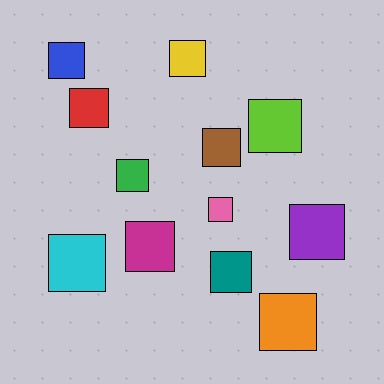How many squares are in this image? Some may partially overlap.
There are 12 squares.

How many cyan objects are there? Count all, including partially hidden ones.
There is 1 cyan object.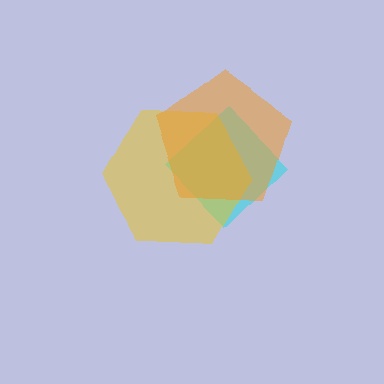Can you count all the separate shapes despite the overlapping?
Yes, there are 3 separate shapes.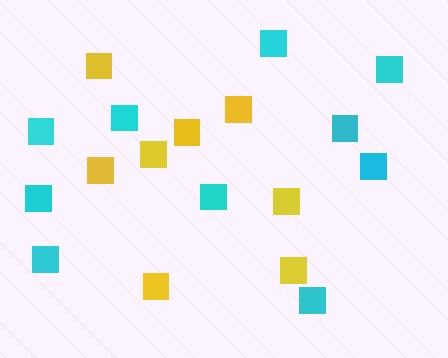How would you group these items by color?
There are 2 groups: one group of yellow squares (8) and one group of cyan squares (10).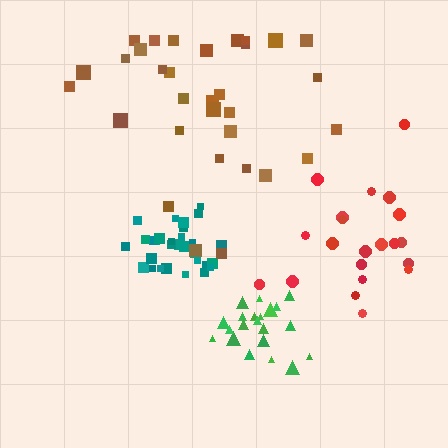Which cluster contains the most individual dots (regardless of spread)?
Brown (32).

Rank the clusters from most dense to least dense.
teal, green, red, brown.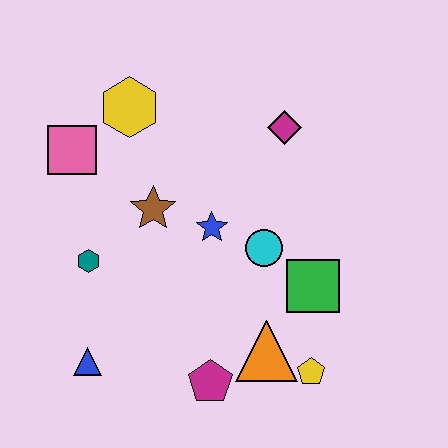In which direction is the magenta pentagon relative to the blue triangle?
The magenta pentagon is to the right of the blue triangle.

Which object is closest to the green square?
The cyan circle is closest to the green square.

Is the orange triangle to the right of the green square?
No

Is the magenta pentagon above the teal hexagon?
No